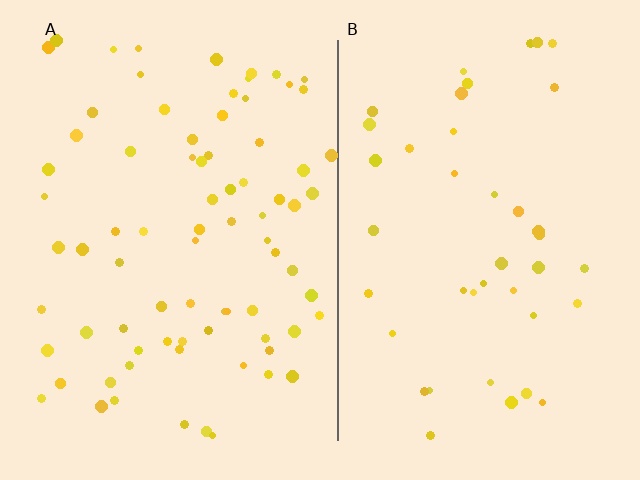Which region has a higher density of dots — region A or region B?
A (the left).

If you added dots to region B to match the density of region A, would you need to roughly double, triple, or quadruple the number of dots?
Approximately double.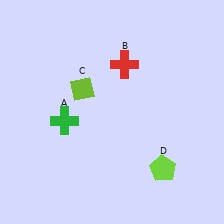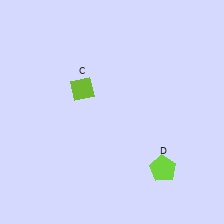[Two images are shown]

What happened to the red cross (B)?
The red cross (B) was removed in Image 2. It was in the top-right area of Image 1.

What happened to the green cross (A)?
The green cross (A) was removed in Image 2. It was in the bottom-left area of Image 1.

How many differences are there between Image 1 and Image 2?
There are 2 differences between the two images.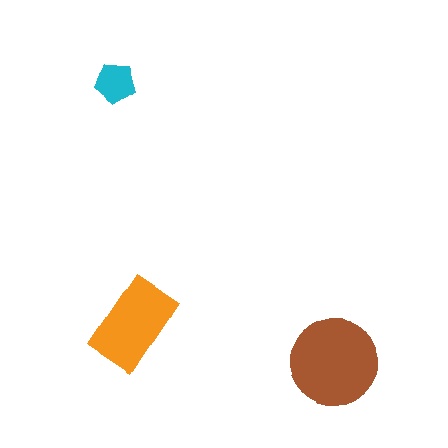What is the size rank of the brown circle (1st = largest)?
1st.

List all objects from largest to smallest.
The brown circle, the orange rectangle, the cyan pentagon.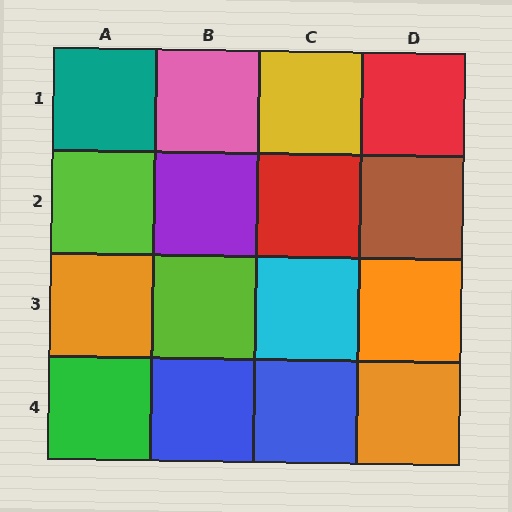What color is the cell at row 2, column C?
Red.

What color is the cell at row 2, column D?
Brown.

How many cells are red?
2 cells are red.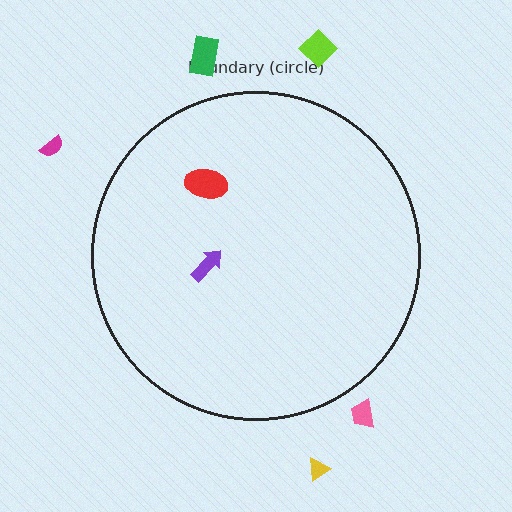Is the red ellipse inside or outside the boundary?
Inside.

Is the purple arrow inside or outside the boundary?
Inside.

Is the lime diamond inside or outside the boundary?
Outside.